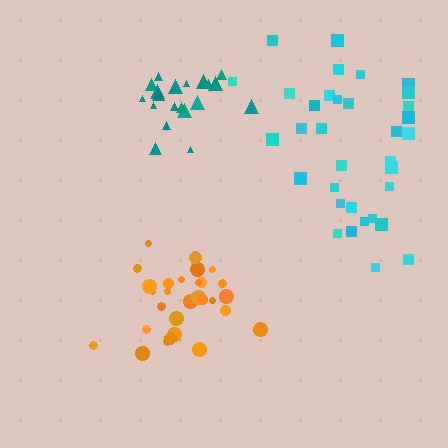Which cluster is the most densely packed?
Orange.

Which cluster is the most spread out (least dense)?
Cyan.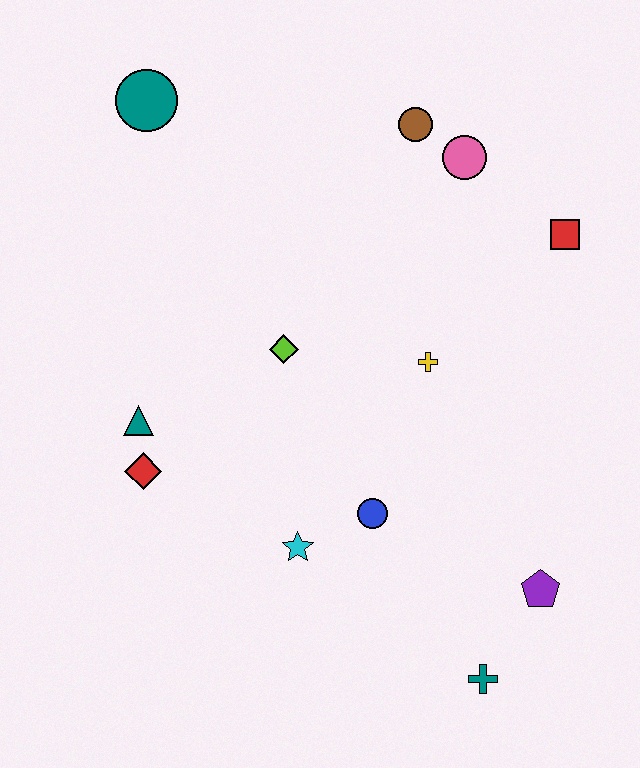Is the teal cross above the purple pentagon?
No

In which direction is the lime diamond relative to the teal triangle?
The lime diamond is to the right of the teal triangle.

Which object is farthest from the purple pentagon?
The teal circle is farthest from the purple pentagon.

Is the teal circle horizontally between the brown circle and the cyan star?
No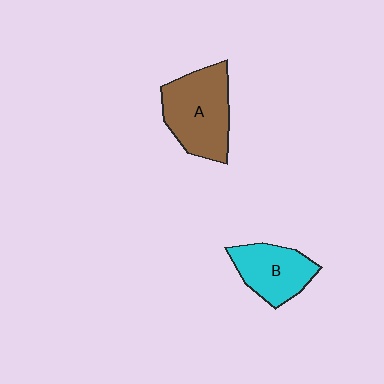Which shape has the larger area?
Shape A (brown).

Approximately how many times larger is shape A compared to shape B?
Approximately 1.4 times.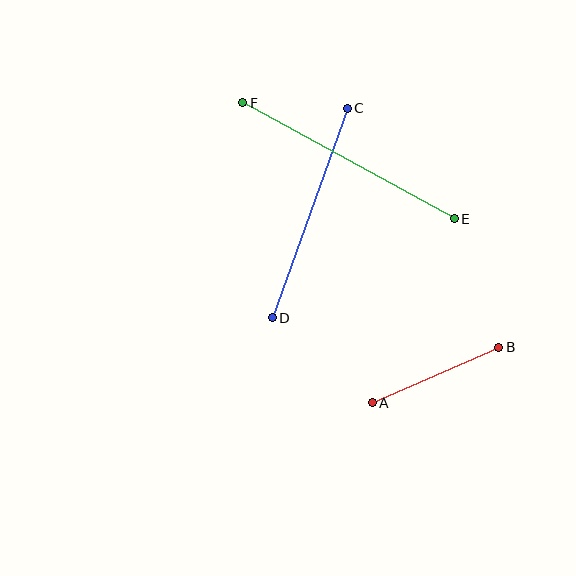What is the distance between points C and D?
The distance is approximately 223 pixels.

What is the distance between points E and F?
The distance is approximately 241 pixels.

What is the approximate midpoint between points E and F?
The midpoint is at approximately (349, 161) pixels.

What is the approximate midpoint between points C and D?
The midpoint is at approximately (310, 213) pixels.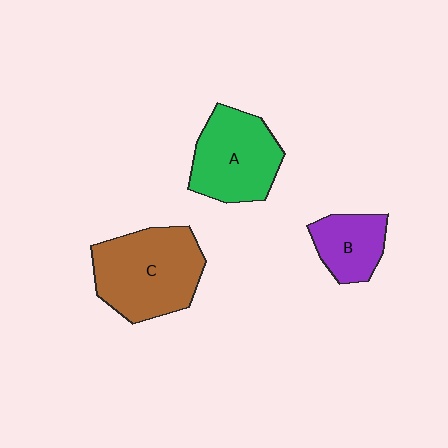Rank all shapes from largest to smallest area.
From largest to smallest: C (brown), A (green), B (purple).